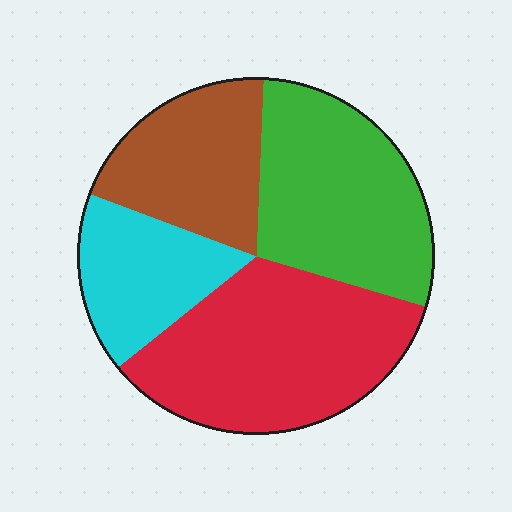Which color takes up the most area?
Red, at roughly 35%.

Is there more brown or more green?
Green.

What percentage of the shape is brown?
Brown covers about 20% of the shape.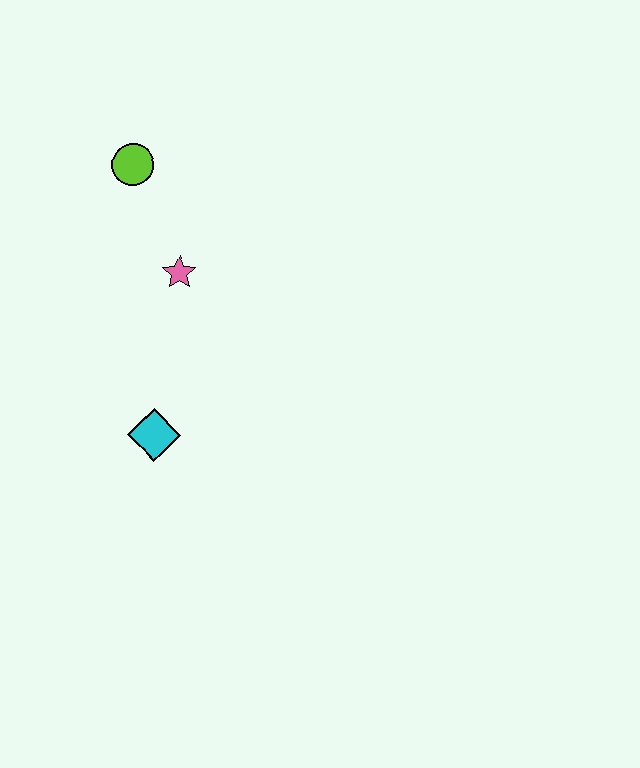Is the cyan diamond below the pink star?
Yes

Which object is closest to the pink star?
The lime circle is closest to the pink star.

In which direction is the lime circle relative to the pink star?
The lime circle is above the pink star.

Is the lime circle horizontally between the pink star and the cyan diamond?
No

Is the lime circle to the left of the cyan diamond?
Yes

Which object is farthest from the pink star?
The cyan diamond is farthest from the pink star.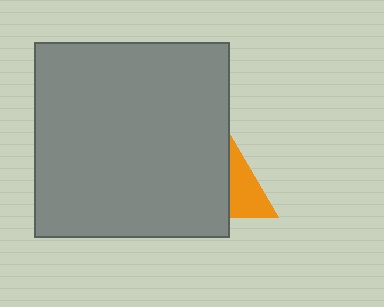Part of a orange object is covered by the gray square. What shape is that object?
It is a triangle.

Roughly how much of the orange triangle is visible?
A small part of it is visible (roughly 32%).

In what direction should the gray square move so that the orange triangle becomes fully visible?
The gray square should move left. That is the shortest direction to clear the overlap and leave the orange triangle fully visible.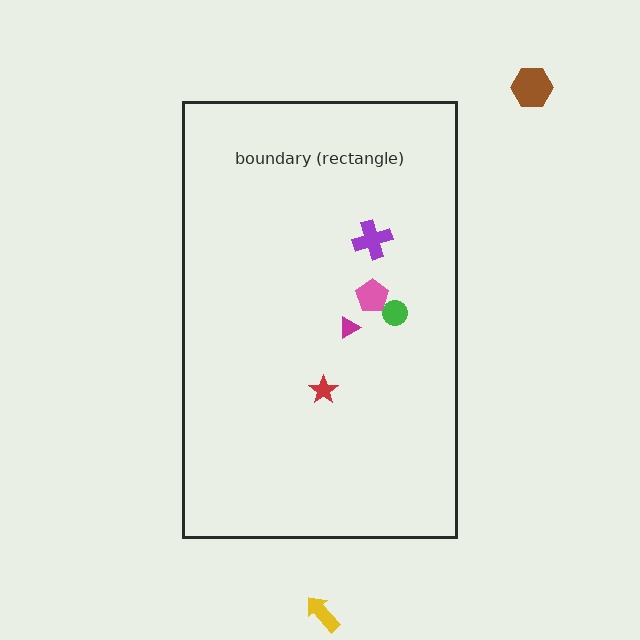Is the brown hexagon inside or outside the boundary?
Outside.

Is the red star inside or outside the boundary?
Inside.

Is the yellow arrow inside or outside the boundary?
Outside.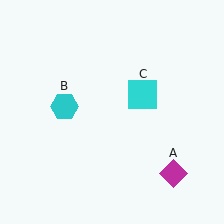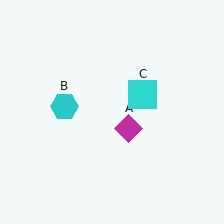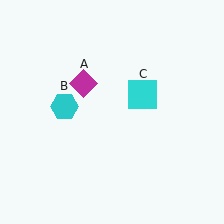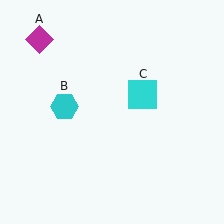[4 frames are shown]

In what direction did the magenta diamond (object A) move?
The magenta diamond (object A) moved up and to the left.